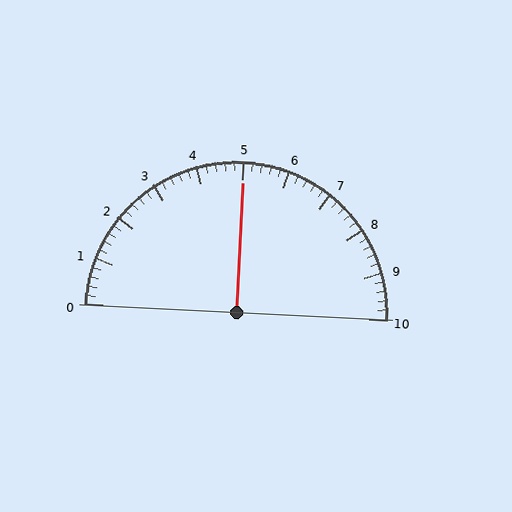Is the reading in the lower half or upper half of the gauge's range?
The reading is in the upper half of the range (0 to 10).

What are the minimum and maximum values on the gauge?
The gauge ranges from 0 to 10.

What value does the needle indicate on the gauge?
The needle indicates approximately 5.0.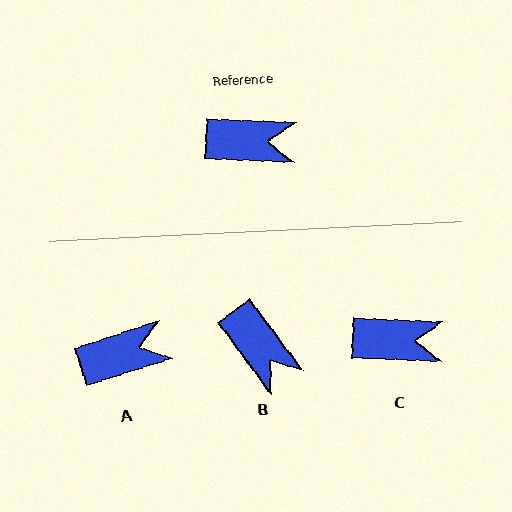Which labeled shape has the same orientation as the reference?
C.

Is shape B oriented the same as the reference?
No, it is off by about 51 degrees.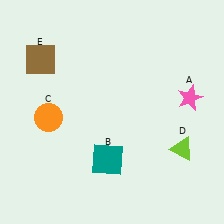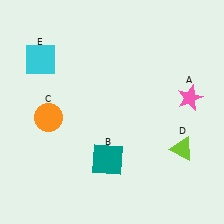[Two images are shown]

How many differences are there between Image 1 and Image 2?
There is 1 difference between the two images.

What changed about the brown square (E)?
In Image 1, E is brown. In Image 2, it changed to cyan.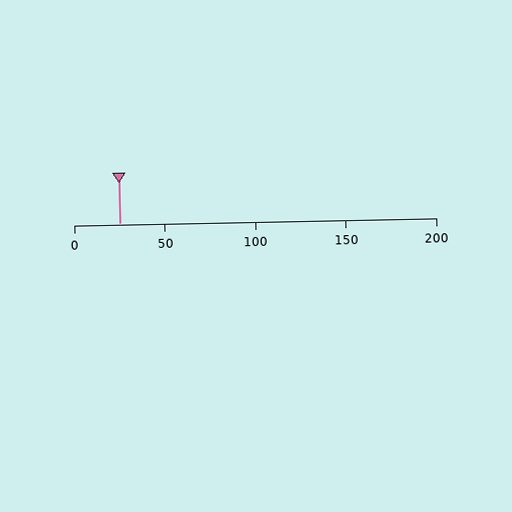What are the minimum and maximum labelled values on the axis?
The axis runs from 0 to 200.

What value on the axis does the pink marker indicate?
The marker indicates approximately 25.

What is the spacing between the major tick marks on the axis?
The major ticks are spaced 50 apart.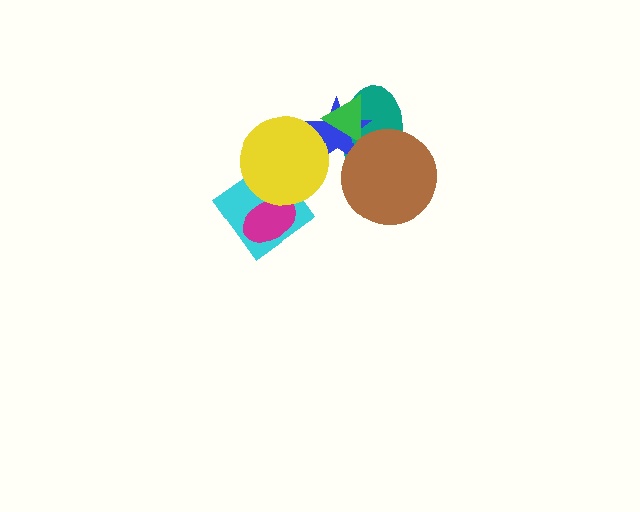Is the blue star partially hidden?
Yes, it is partially covered by another shape.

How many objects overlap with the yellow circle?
3 objects overlap with the yellow circle.